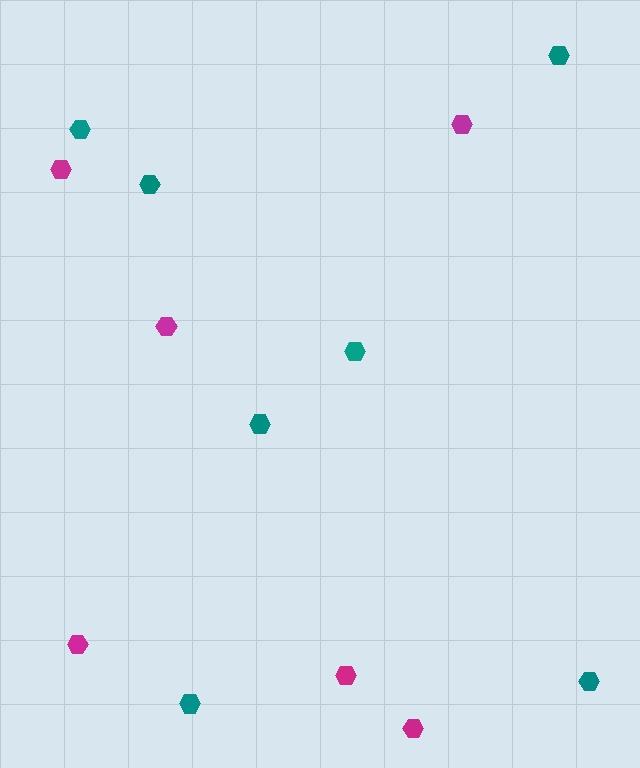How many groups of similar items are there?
There are 2 groups: one group of teal hexagons (7) and one group of magenta hexagons (6).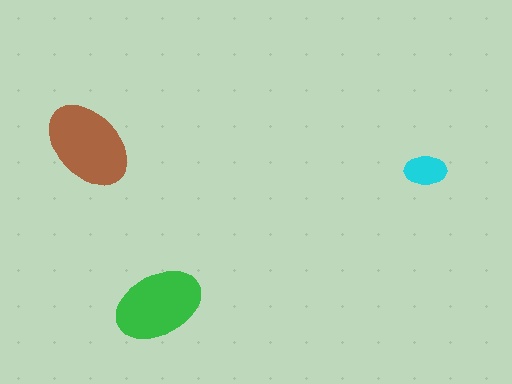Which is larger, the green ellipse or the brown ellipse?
The brown one.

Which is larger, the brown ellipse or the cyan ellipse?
The brown one.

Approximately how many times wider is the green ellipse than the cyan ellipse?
About 2 times wider.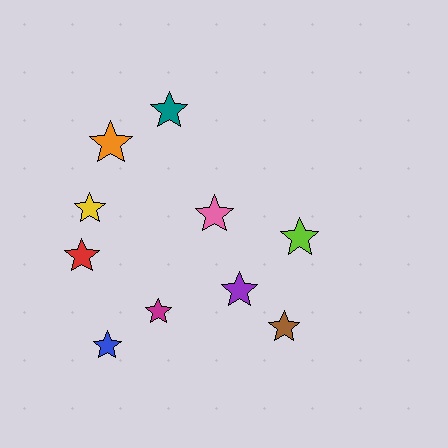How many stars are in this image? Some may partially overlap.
There are 10 stars.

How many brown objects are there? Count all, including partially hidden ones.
There is 1 brown object.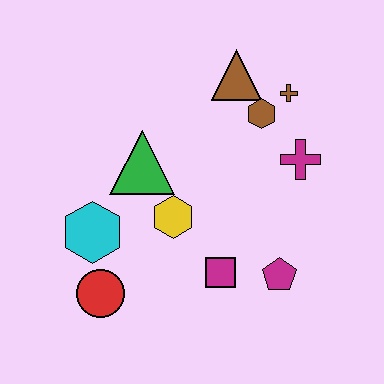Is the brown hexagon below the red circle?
No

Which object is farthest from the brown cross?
The red circle is farthest from the brown cross.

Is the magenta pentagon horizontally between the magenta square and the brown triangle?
No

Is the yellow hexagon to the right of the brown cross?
No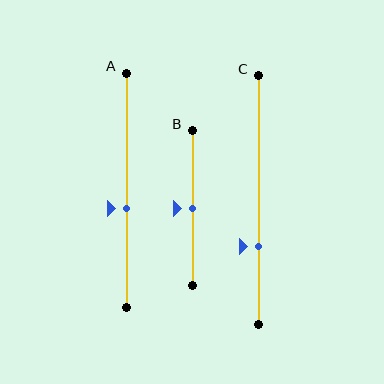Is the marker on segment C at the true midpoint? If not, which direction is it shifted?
No, the marker on segment C is shifted downward by about 19% of the segment length.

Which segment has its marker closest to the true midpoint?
Segment B has its marker closest to the true midpoint.